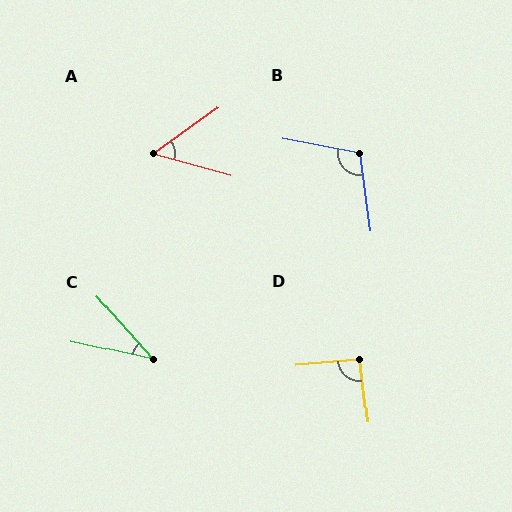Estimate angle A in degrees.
Approximately 51 degrees.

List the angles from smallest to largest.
C (36°), A (51°), D (92°), B (109°).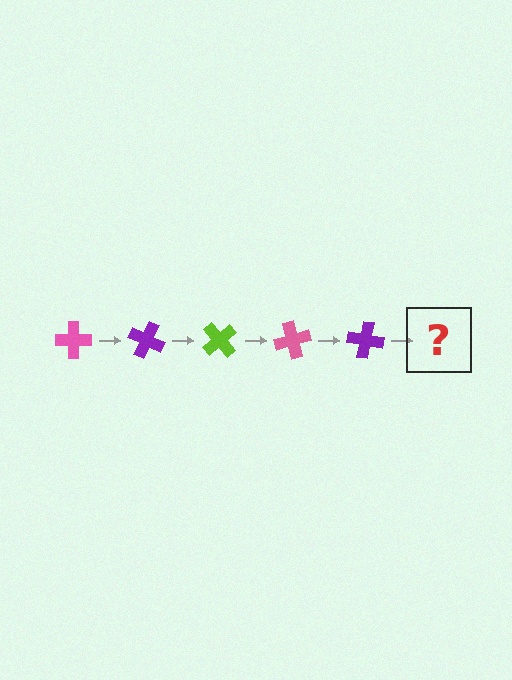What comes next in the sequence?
The next element should be a lime cross, rotated 125 degrees from the start.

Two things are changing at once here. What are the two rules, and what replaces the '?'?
The two rules are that it rotates 25 degrees each step and the color cycles through pink, purple, and lime. The '?' should be a lime cross, rotated 125 degrees from the start.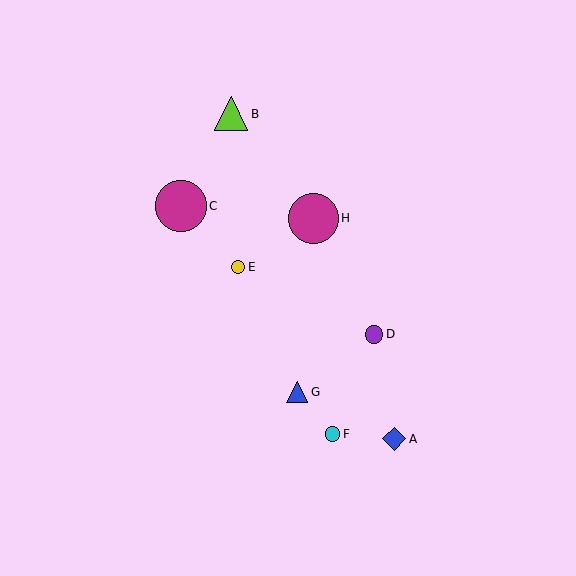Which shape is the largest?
The magenta circle (labeled C) is the largest.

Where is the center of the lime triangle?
The center of the lime triangle is at (231, 114).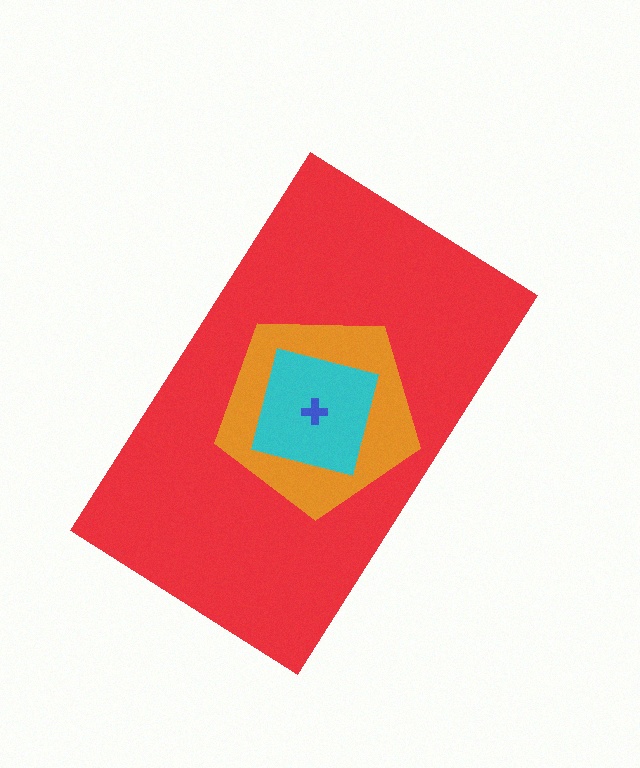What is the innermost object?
The blue cross.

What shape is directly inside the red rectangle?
The orange pentagon.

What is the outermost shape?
The red rectangle.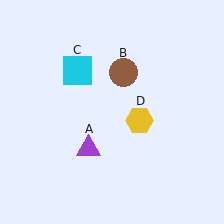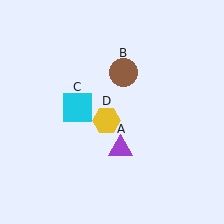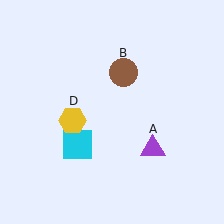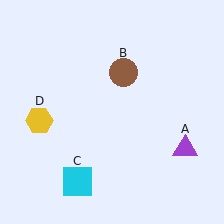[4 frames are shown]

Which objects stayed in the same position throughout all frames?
Brown circle (object B) remained stationary.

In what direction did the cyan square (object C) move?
The cyan square (object C) moved down.